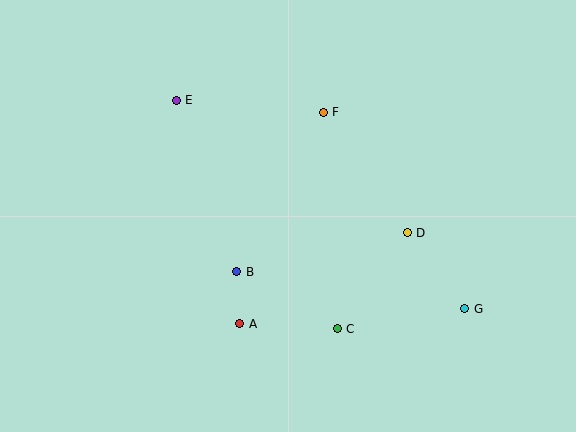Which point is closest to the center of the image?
Point B at (237, 272) is closest to the center.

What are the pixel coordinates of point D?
Point D is at (407, 233).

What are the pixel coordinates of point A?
Point A is at (240, 324).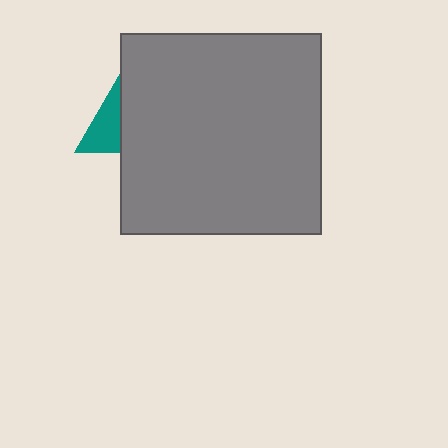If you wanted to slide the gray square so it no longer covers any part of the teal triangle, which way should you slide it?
Slide it right — that is the most direct way to separate the two shapes.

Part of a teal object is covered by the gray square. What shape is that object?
It is a triangle.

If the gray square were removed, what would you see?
You would see the complete teal triangle.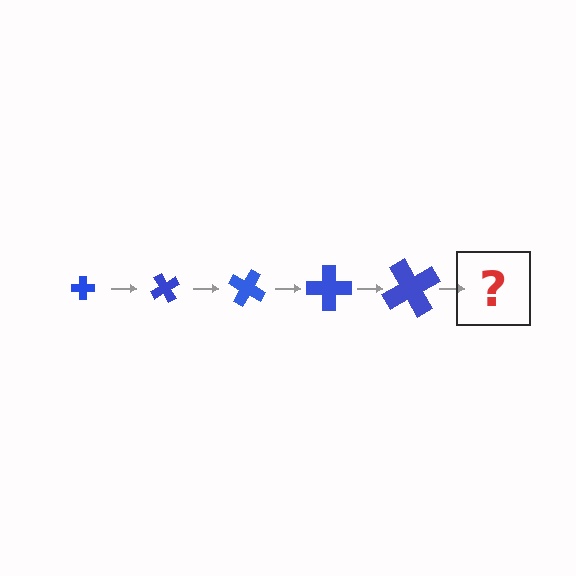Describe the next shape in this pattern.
It should be a cross, larger than the previous one and rotated 300 degrees from the start.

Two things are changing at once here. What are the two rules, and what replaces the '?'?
The two rules are that the cross grows larger each step and it rotates 60 degrees each step. The '?' should be a cross, larger than the previous one and rotated 300 degrees from the start.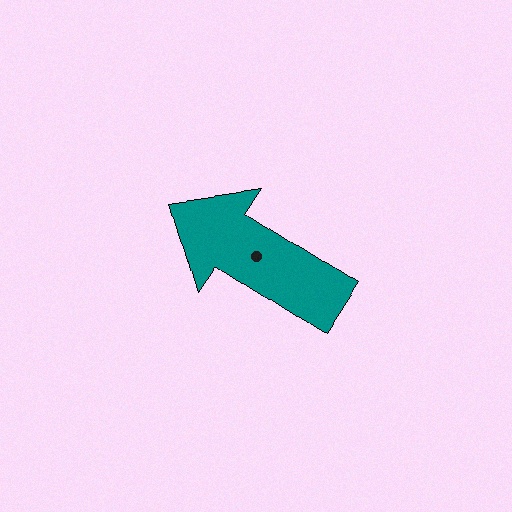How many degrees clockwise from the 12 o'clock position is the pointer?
Approximately 303 degrees.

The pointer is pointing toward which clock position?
Roughly 10 o'clock.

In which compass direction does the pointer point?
Northwest.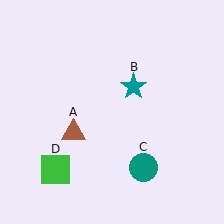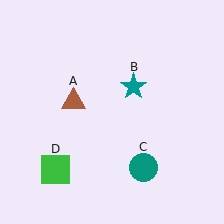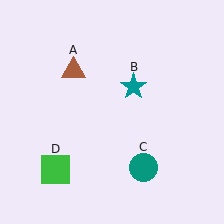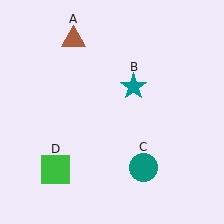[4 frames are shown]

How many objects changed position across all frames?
1 object changed position: brown triangle (object A).